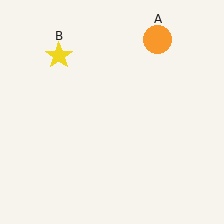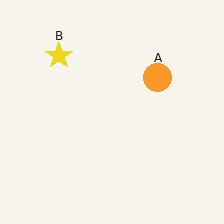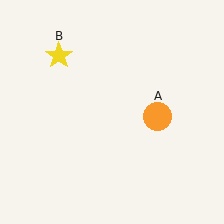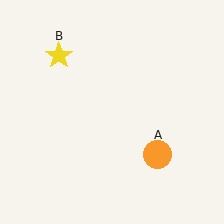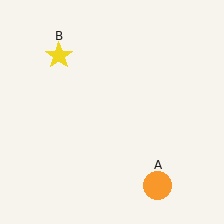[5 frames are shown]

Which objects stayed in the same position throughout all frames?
Yellow star (object B) remained stationary.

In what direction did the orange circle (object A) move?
The orange circle (object A) moved down.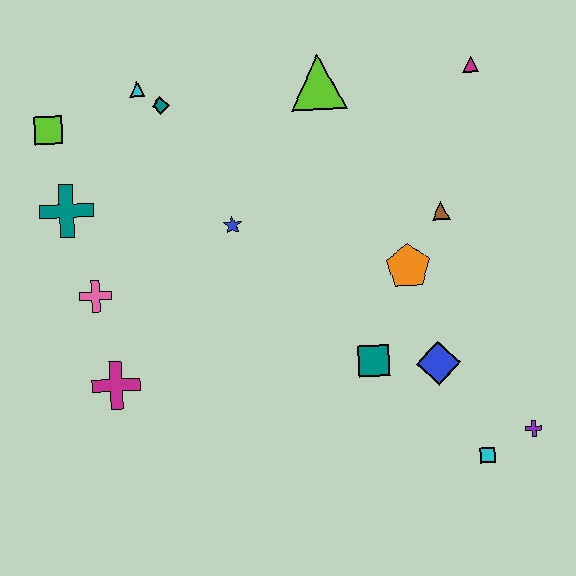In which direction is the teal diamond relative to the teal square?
The teal diamond is above the teal square.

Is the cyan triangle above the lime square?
Yes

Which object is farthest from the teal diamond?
The purple cross is farthest from the teal diamond.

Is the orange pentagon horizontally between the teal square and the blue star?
No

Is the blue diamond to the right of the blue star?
Yes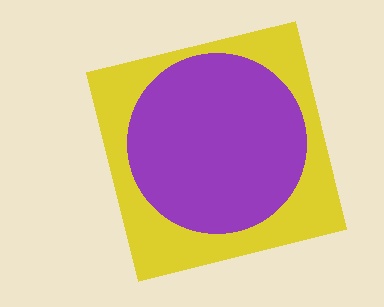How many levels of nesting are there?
2.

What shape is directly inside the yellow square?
The purple circle.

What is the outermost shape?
The yellow square.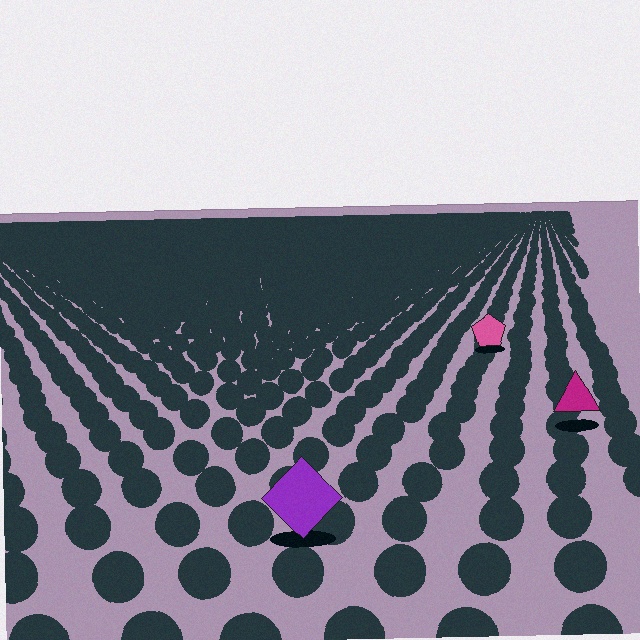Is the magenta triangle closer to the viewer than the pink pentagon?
Yes. The magenta triangle is closer — you can tell from the texture gradient: the ground texture is coarser near it.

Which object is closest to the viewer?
The purple diamond is closest. The texture marks near it are larger and more spread out.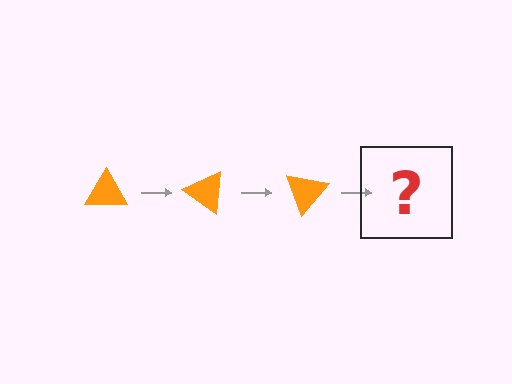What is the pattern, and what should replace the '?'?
The pattern is that the triangle rotates 35 degrees each step. The '?' should be an orange triangle rotated 105 degrees.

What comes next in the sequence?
The next element should be an orange triangle rotated 105 degrees.